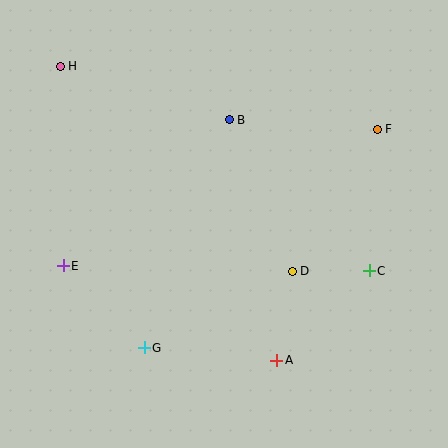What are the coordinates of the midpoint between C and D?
The midpoint between C and D is at (331, 271).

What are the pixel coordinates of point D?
Point D is at (292, 271).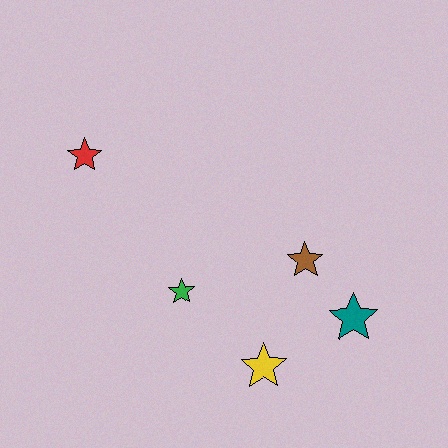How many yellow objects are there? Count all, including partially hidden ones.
There is 1 yellow object.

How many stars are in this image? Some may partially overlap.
There are 5 stars.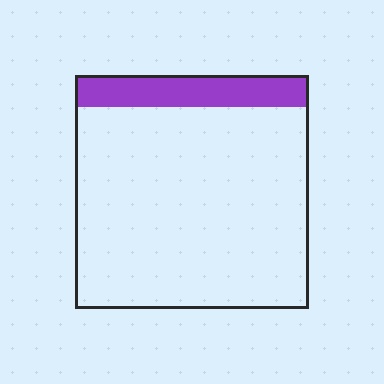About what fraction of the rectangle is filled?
About one eighth (1/8).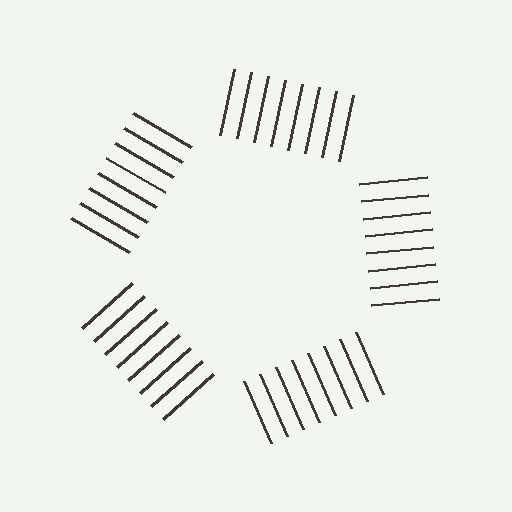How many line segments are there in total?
40 — 8 along each of the 5 edges.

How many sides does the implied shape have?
5 sides — the line-ends trace a pentagon.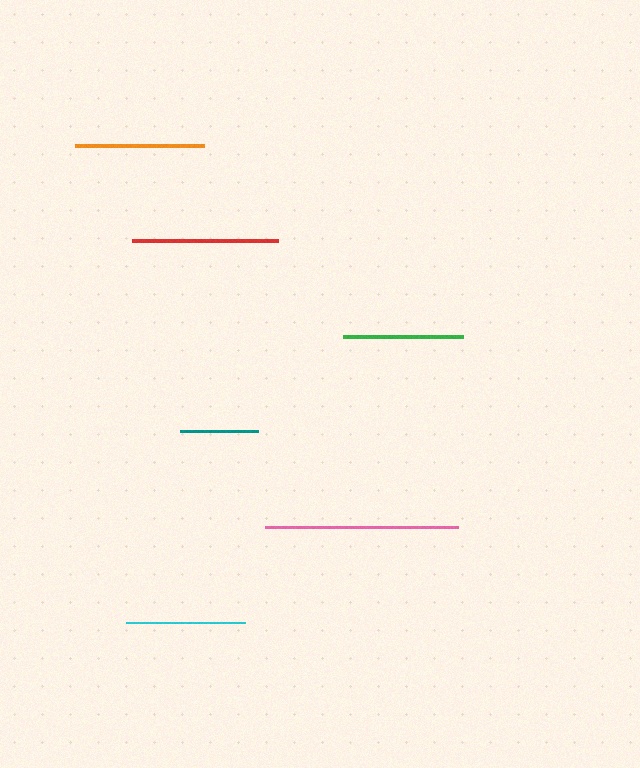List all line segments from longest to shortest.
From longest to shortest: pink, red, orange, green, cyan, teal.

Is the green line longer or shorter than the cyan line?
The green line is longer than the cyan line.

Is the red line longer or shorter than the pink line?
The pink line is longer than the red line.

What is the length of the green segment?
The green segment is approximately 119 pixels long.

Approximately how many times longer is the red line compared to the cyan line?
The red line is approximately 1.2 times the length of the cyan line.